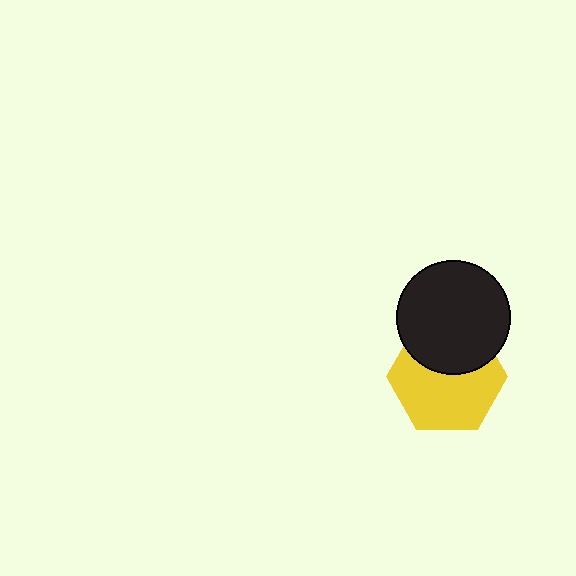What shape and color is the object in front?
The object in front is a black circle.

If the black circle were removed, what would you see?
You would see the complete yellow hexagon.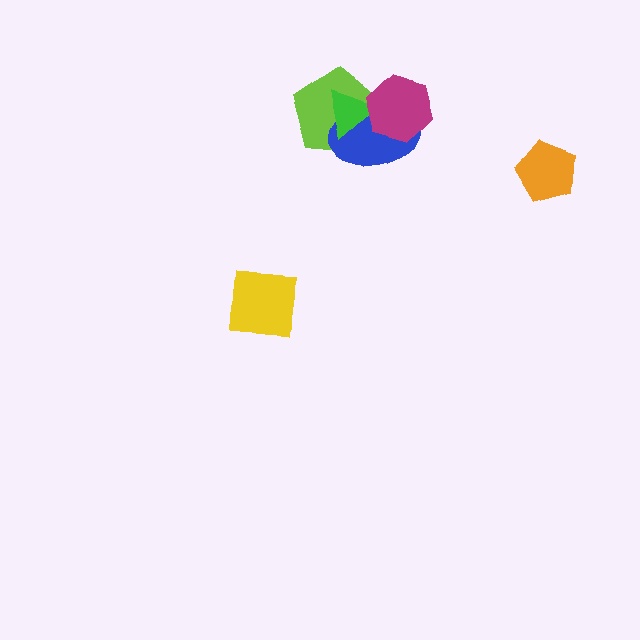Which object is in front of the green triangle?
The magenta hexagon is in front of the green triangle.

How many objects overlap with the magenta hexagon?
3 objects overlap with the magenta hexagon.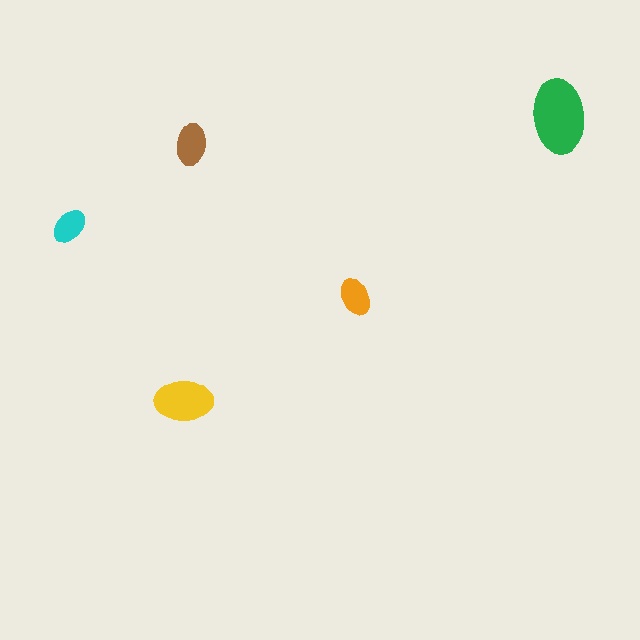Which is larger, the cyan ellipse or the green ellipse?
The green one.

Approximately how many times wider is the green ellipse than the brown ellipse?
About 2 times wider.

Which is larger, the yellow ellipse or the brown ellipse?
The yellow one.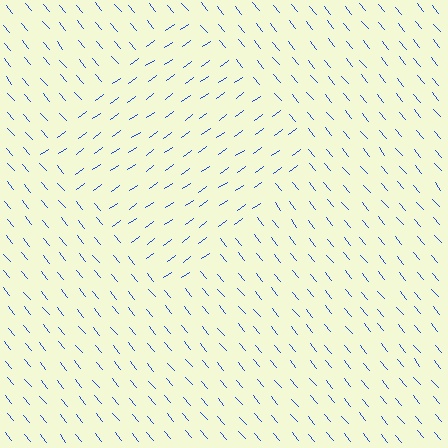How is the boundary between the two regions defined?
The boundary is defined purely by a change in line orientation (approximately 85 degrees difference). All lines are the same color and thickness.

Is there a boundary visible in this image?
Yes, there is a texture boundary formed by a change in line orientation.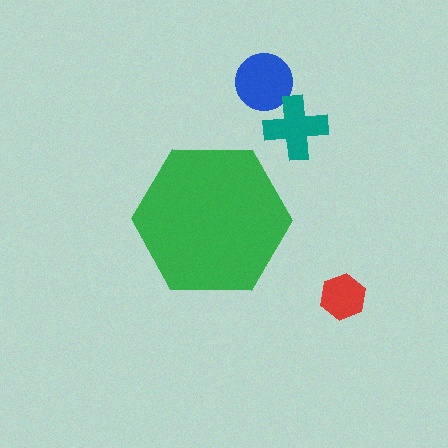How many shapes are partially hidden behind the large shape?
0 shapes are partially hidden.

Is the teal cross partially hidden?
No, the teal cross is fully visible.